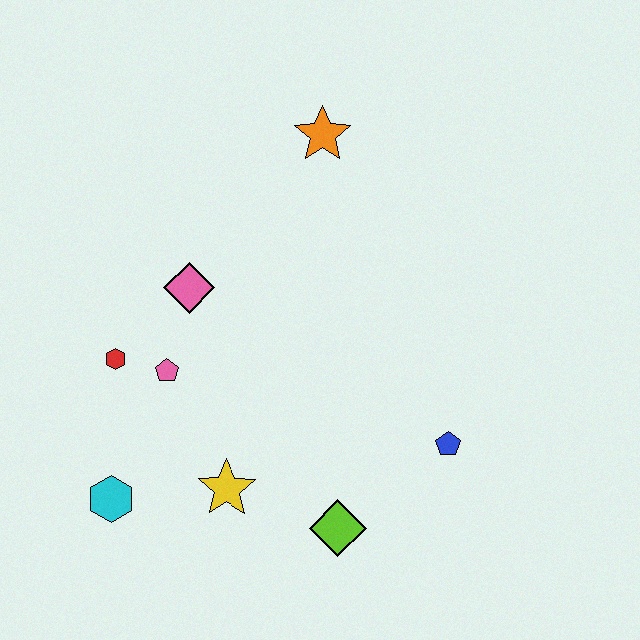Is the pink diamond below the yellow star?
No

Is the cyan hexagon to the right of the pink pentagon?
No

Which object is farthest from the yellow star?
The orange star is farthest from the yellow star.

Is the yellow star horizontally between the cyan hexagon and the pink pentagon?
No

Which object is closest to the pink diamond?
The pink pentagon is closest to the pink diamond.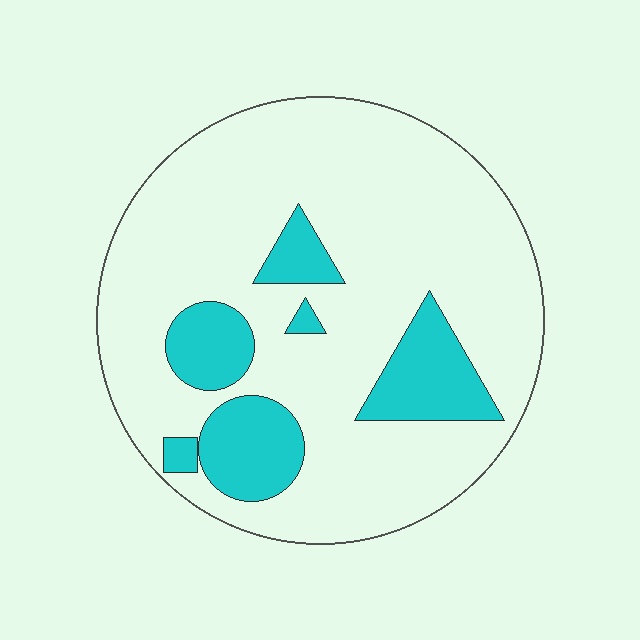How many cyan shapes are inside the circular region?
6.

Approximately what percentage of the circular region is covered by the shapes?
Approximately 20%.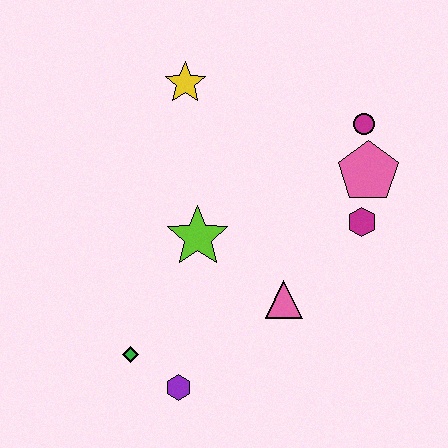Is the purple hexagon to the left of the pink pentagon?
Yes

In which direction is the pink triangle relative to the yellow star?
The pink triangle is below the yellow star.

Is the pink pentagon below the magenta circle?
Yes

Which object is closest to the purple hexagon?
The green diamond is closest to the purple hexagon.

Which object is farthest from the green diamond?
The magenta circle is farthest from the green diamond.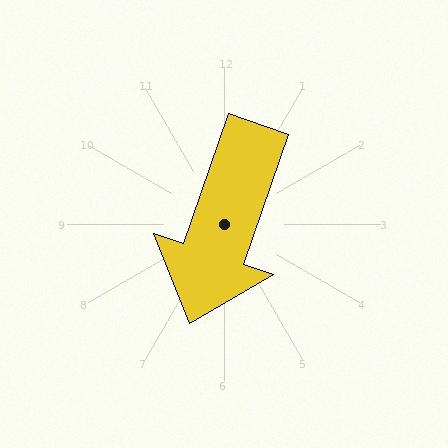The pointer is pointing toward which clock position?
Roughly 7 o'clock.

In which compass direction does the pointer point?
South.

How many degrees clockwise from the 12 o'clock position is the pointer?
Approximately 199 degrees.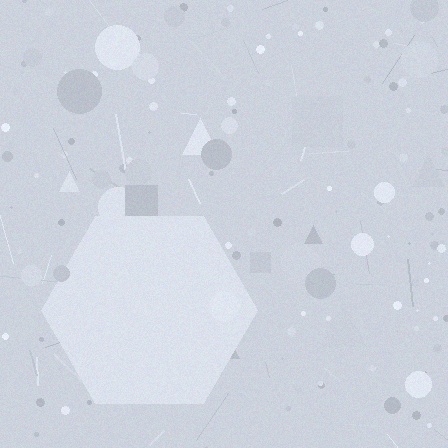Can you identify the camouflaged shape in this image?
The camouflaged shape is a hexagon.